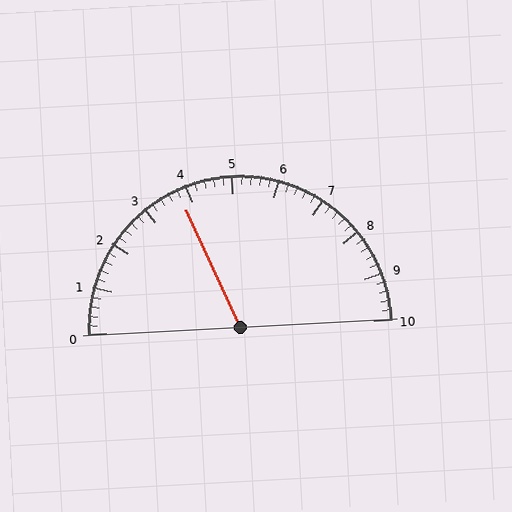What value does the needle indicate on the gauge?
The needle indicates approximately 3.8.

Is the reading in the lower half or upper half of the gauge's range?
The reading is in the lower half of the range (0 to 10).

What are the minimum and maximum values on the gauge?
The gauge ranges from 0 to 10.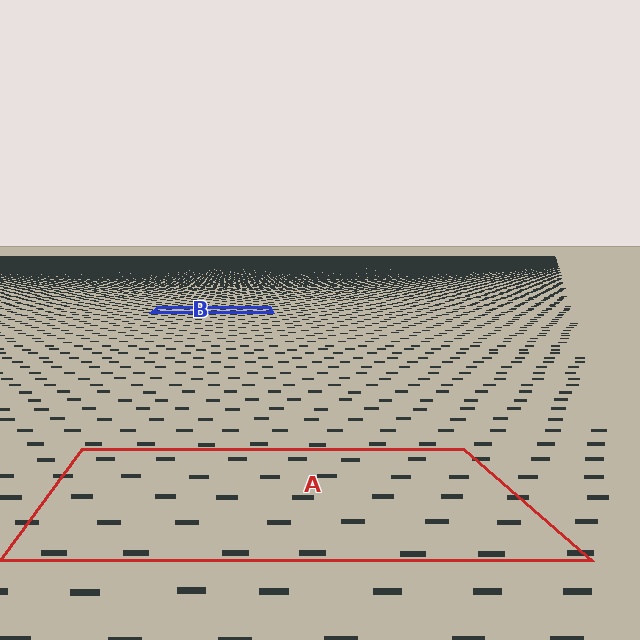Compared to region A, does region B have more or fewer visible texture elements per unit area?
Region B has more texture elements per unit area — they are packed more densely because it is farther away.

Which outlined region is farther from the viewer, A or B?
Region B is farther from the viewer — the texture elements inside it appear smaller and more densely packed.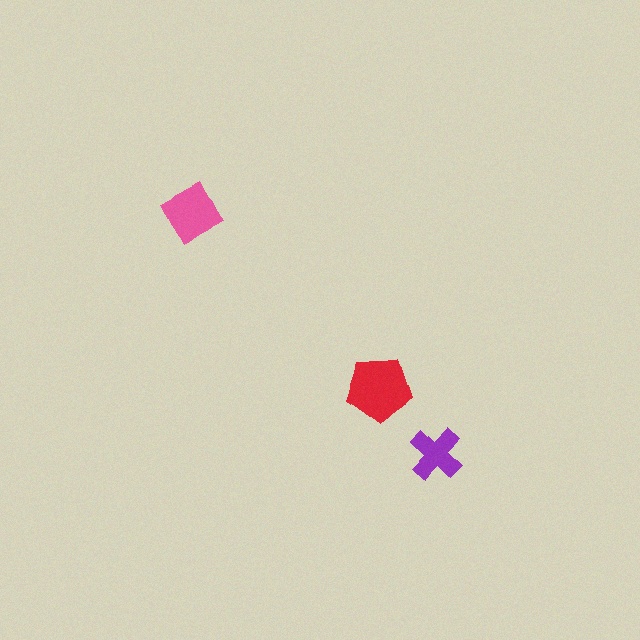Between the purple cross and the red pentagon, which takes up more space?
The red pentagon.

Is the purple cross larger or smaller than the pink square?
Smaller.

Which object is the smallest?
The purple cross.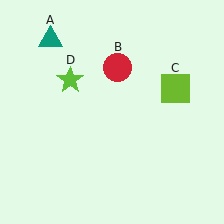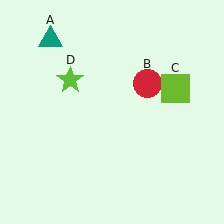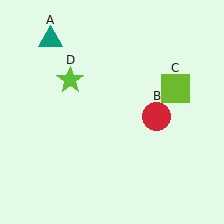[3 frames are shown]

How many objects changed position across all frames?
1 object changed position: red circle (object B).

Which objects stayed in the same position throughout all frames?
Teal triangle (object A) and lime square (object C) and lime star (object D) remained stationary.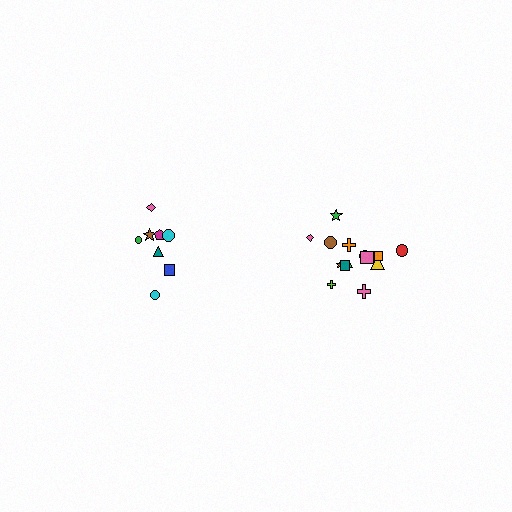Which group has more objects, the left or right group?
The right group.